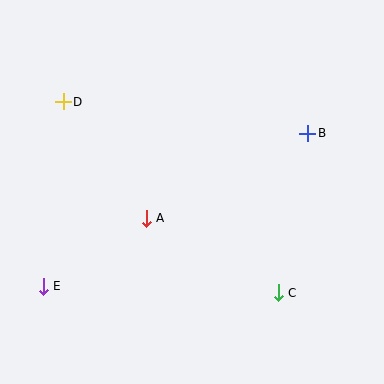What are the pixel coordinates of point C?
Point C is at (278, 293).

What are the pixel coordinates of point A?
Point A is at (146, 218).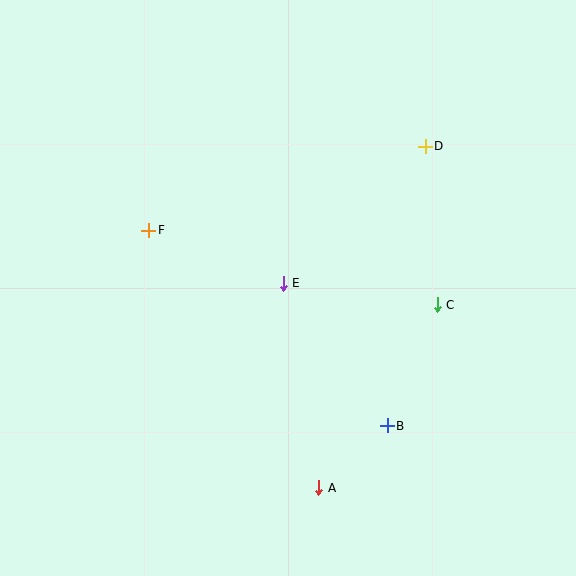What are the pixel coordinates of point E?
Point E is at (283, 283).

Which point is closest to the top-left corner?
Point F is closest to the top-left corner.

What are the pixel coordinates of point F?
Point F is at (149, 230).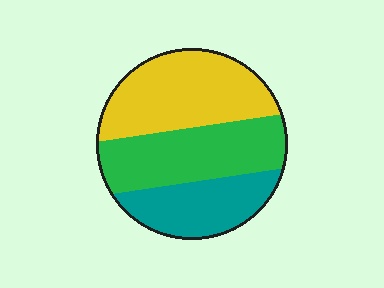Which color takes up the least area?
Teal, at roughly 25%.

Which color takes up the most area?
Yellow, at roughly 40%.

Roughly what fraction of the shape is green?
Green covers around 35% of the shape.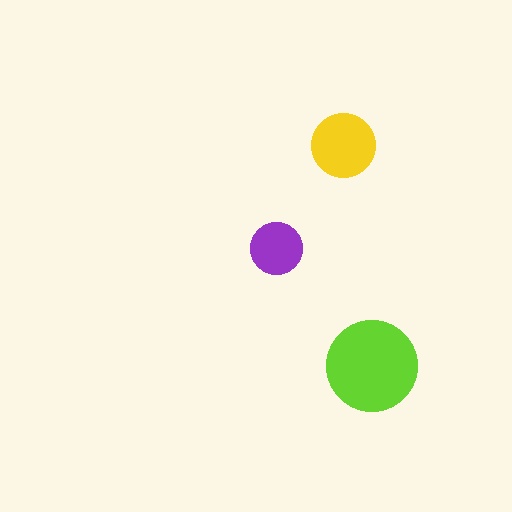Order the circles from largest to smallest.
the lime one, the yellow one, the purple one.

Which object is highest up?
The yellow circle is topmost.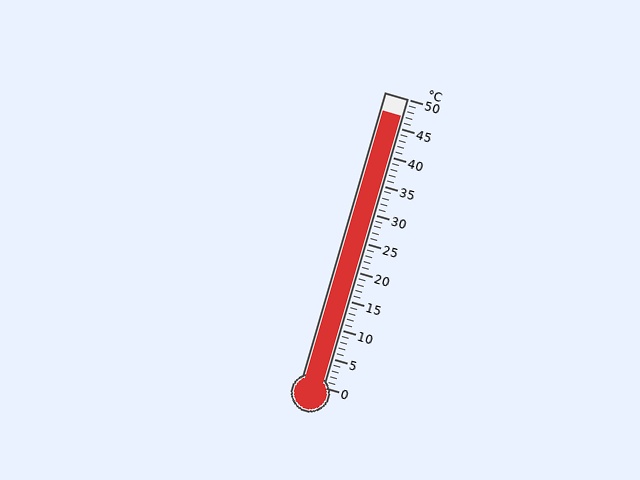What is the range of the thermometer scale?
The thermometer scale ranges from 0°C to 50°C.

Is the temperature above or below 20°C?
The temperature is above 20°C.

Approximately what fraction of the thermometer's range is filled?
The thermometer is filled to approximately 95% of its range.